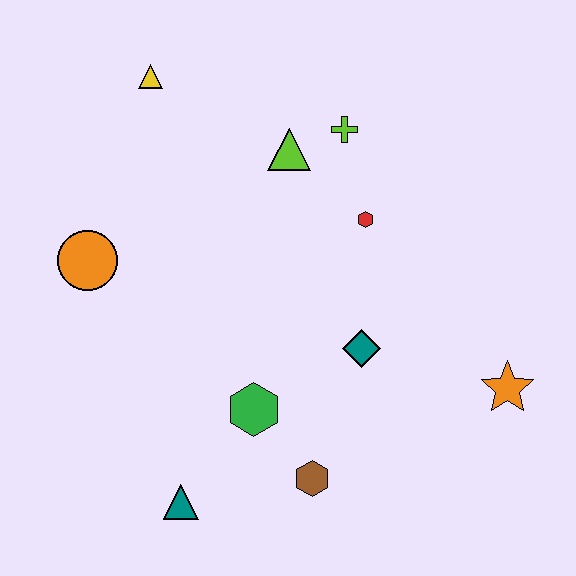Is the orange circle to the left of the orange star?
Yes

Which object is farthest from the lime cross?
The teal triangle is farthest from the lime cross.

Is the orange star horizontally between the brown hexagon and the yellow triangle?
No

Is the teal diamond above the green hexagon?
Yes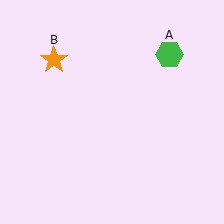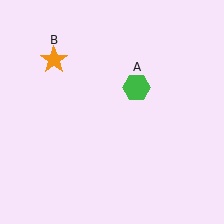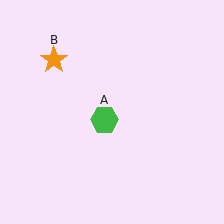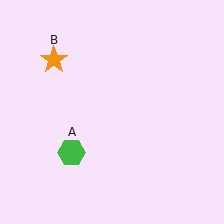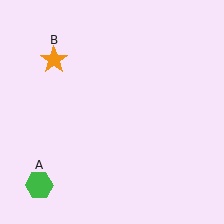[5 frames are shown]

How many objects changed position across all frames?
1 object changed position: green hexagon (object A).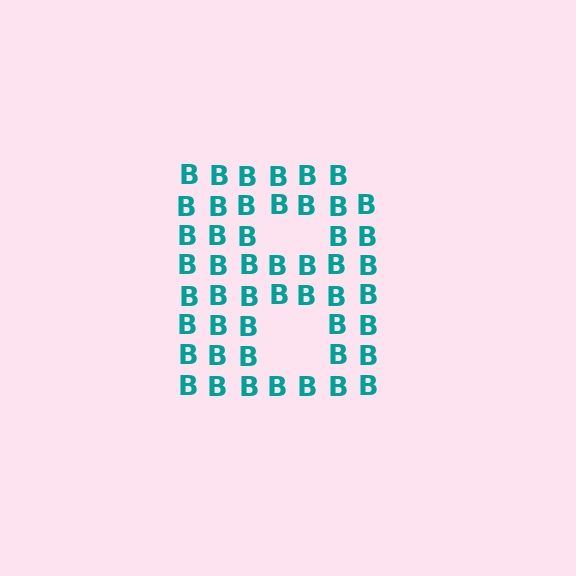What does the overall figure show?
The overall figure shows the letter B.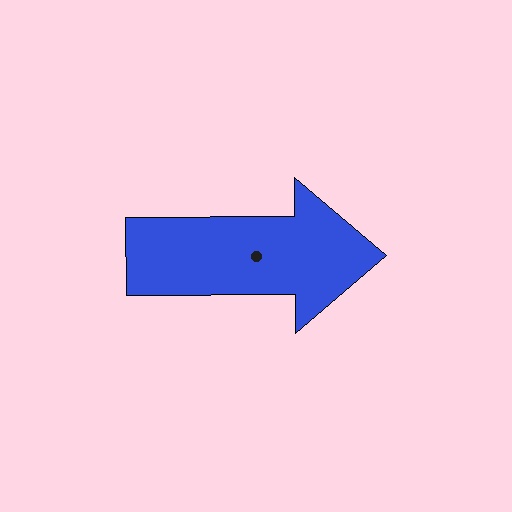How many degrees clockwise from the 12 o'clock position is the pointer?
Approximately 90 degrees.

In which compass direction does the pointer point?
East.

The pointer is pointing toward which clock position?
Roughly 3 o'clock.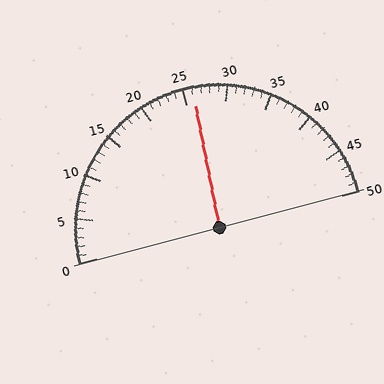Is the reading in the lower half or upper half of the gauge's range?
The reading is in the upper half of the range (0 to 50).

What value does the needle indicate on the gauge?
The needle indicates approximately 26.